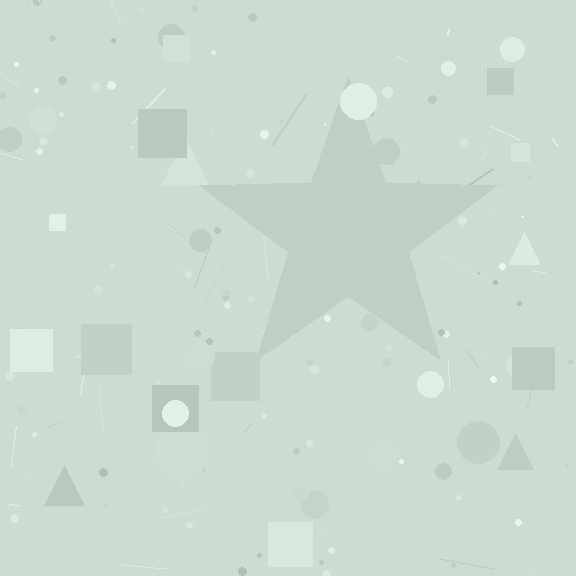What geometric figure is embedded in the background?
A star is embedded in the background.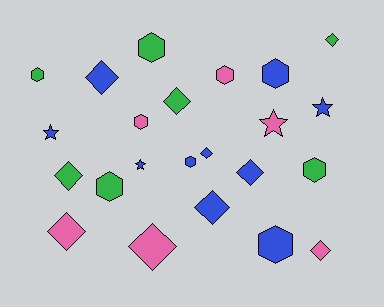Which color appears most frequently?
Blue, with 10 objects.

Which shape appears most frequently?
Diamond, with 10 objects.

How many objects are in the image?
There are 23 objects.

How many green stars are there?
There are no green stars.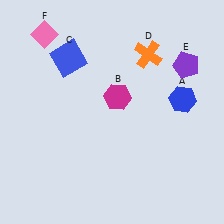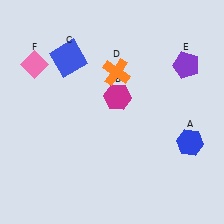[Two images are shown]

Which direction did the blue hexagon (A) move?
The blue hexagon (A) moved down.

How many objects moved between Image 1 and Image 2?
3 objects moved between the two images.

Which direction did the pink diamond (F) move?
The pink diamond (F) moved down.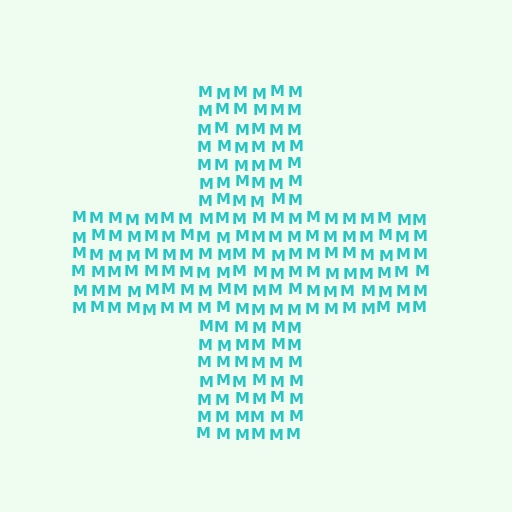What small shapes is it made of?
It is made of small letter M's.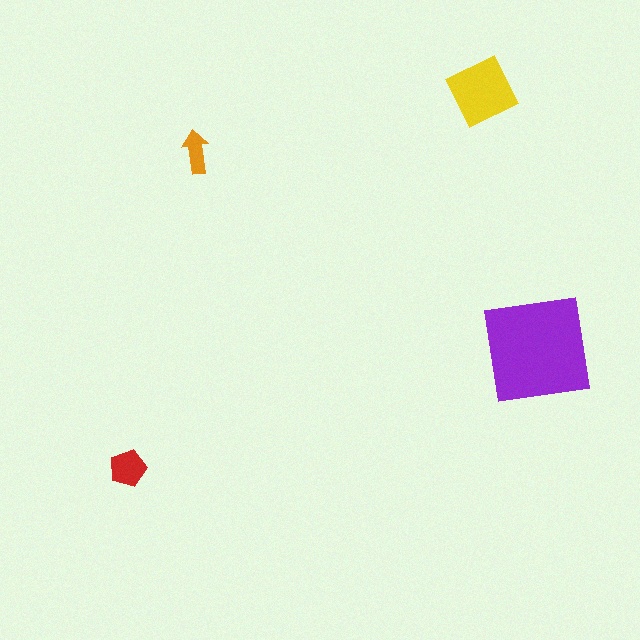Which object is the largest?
The purple square.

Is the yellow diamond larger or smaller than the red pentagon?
Larger.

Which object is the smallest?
The orange arrow.